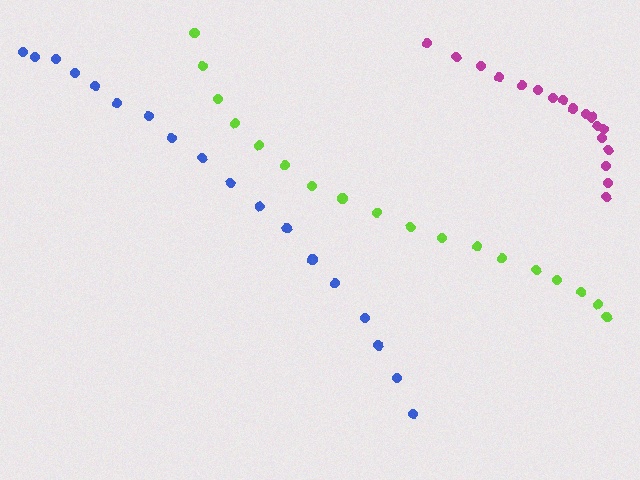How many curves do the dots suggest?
There are 3 distinct paths.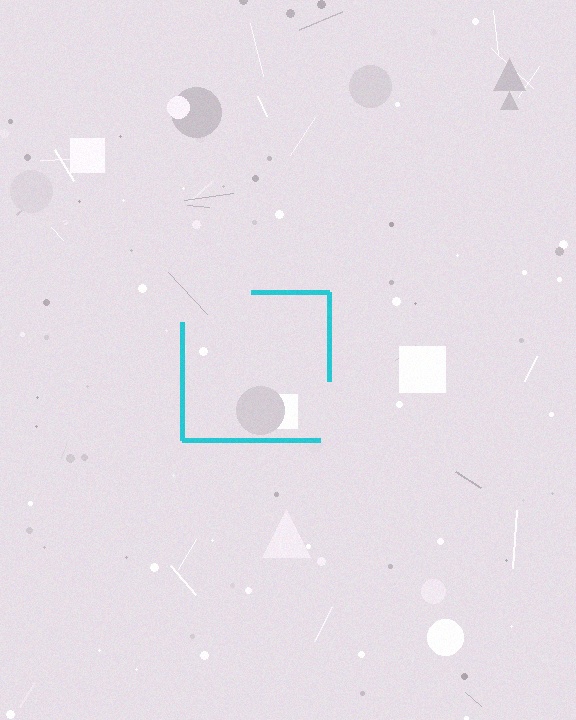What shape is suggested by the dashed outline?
The dashed outline suggests a square.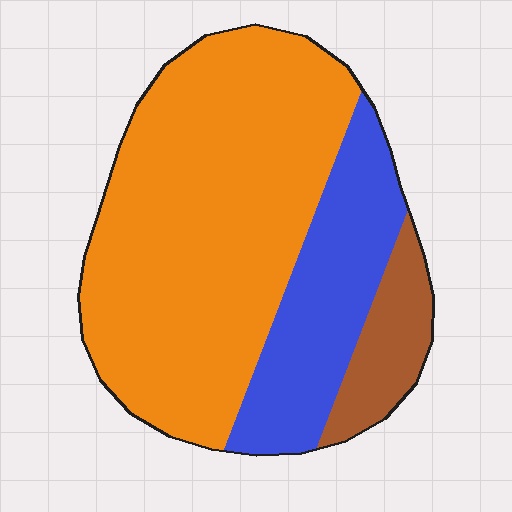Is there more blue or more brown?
Blue.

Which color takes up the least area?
Brown, at roughly 10%.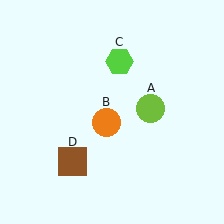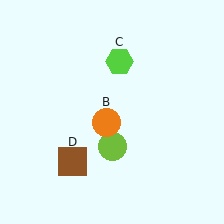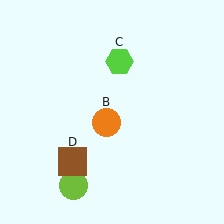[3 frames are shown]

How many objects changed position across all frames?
1 object changed position: lime circle (object A).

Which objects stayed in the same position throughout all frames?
Orange circle (object B) and lime hexagon (object C) and brown square (object D) remained stationary.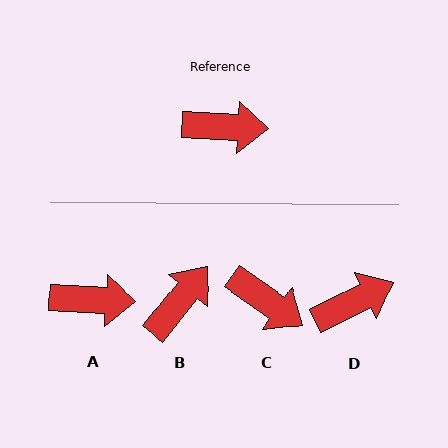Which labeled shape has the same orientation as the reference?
A.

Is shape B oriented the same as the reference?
No, it is off by about 54 degrees.